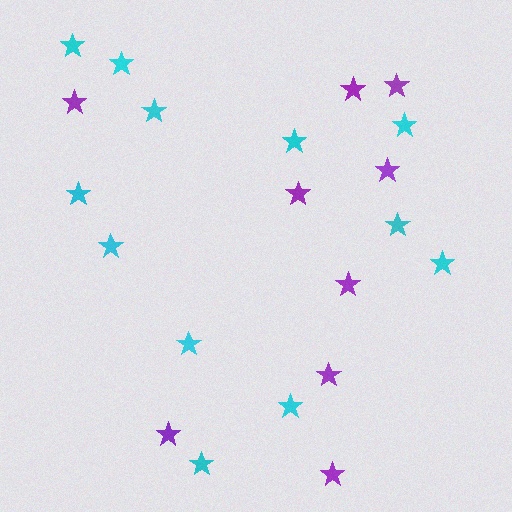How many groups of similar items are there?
There are 2 groups: one group of cyan stars (12) and one group of purple stars (9).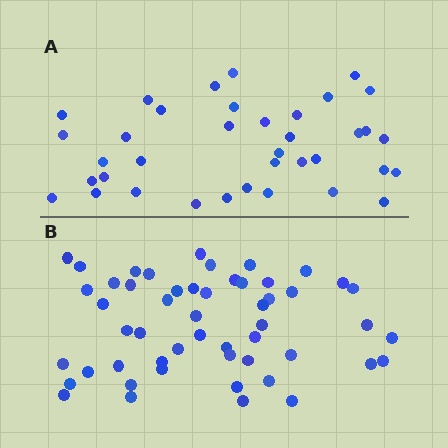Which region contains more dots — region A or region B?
Region B (the bottom region) has more dots.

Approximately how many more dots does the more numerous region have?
Region B has approximately 15 more dots than region A.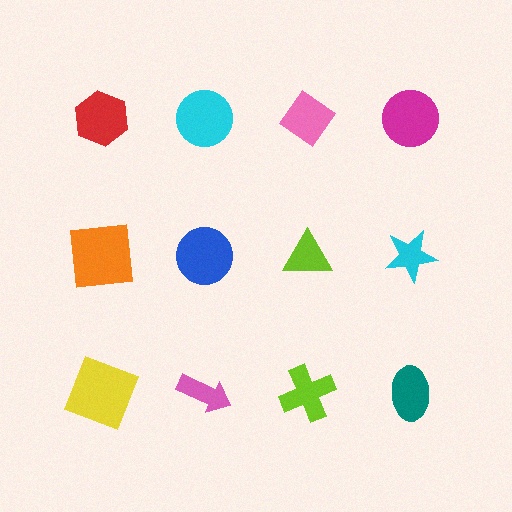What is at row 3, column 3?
A lime cross.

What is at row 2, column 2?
A blue circle.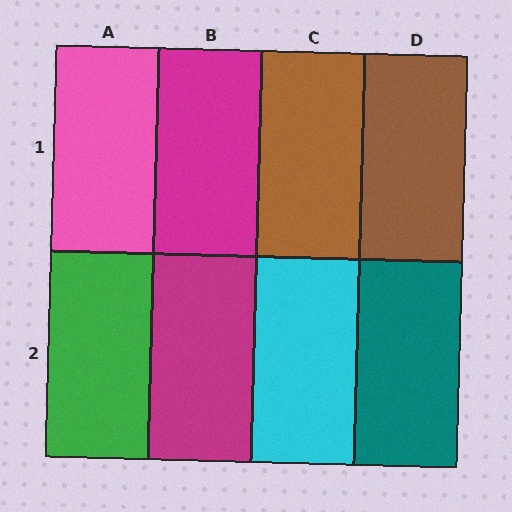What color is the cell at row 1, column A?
Pink.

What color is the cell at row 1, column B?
Magenta.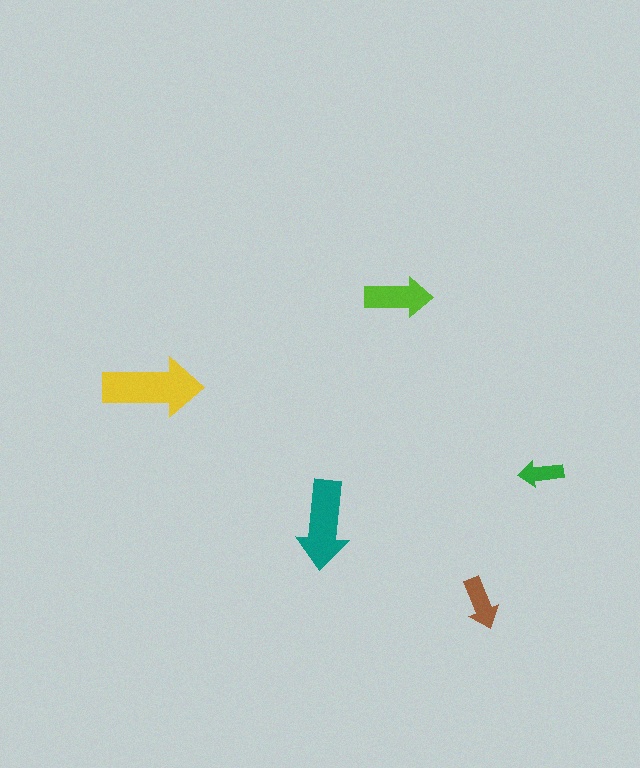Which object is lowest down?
The brown arrow is bottommost.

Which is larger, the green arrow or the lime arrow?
The lime one.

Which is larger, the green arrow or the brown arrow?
The brown one.